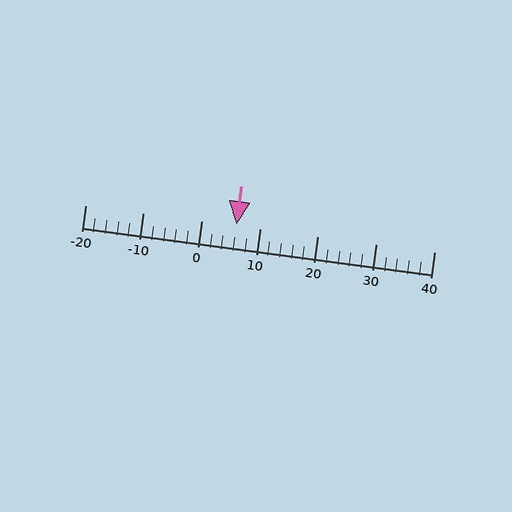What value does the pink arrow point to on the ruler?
The pink arrow points to approximately 6.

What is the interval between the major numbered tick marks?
The major tick marks are spaced 10 units apart.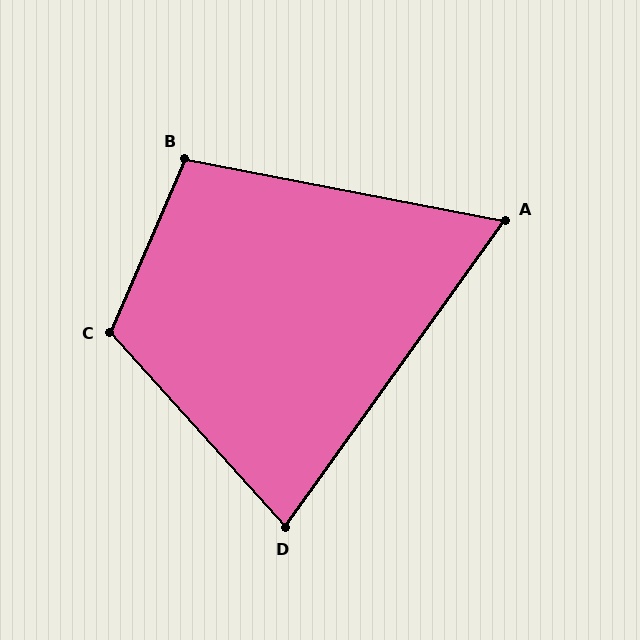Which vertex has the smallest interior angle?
A, at approximately 65 degrees.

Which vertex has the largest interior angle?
C, at approximately 115 degrees.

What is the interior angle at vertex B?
Approximately 102 degrees (obtuse).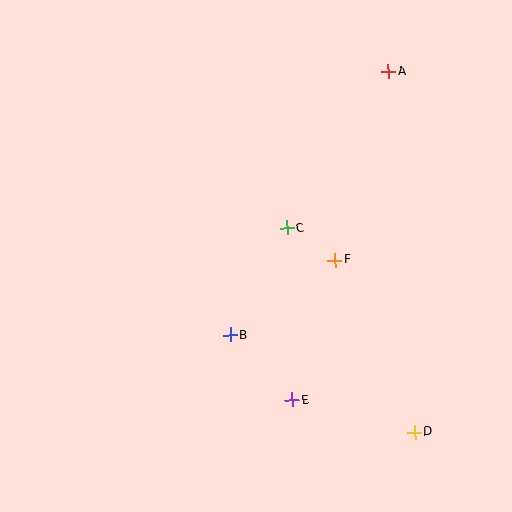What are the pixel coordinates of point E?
Point E is at (292, 400).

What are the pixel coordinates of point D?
Point D is at (414, 432).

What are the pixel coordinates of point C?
Point C is at (287, 228).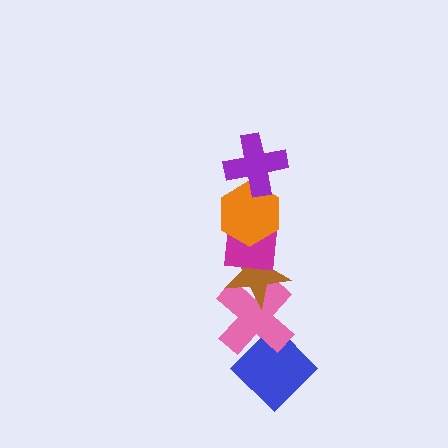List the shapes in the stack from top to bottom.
From top to bottom: the purple cross, the orange hexagon, the magenta square, the brown star, the pink cross, the blue diamond.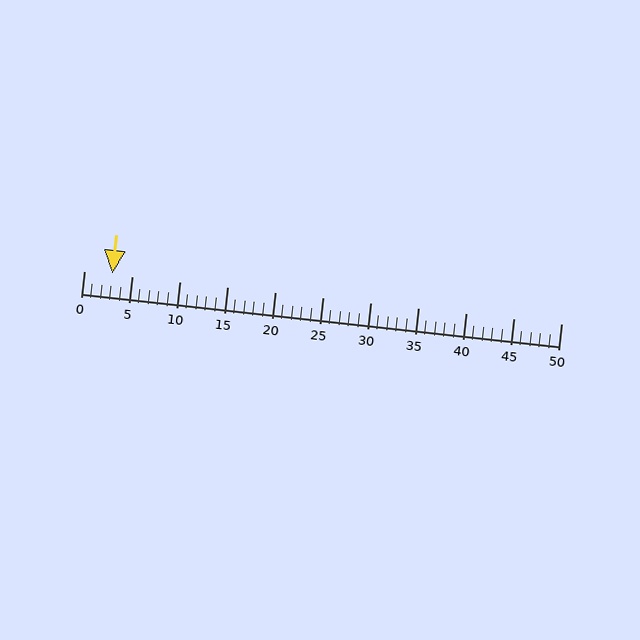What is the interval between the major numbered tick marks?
The major tick marks are spaced 5 units apart.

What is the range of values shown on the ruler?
The ruler shows values from 0 to 50.